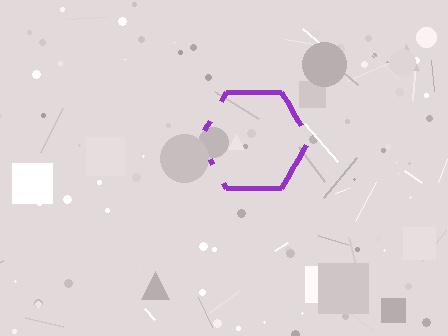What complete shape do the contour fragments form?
The contour fragments form a hexagon.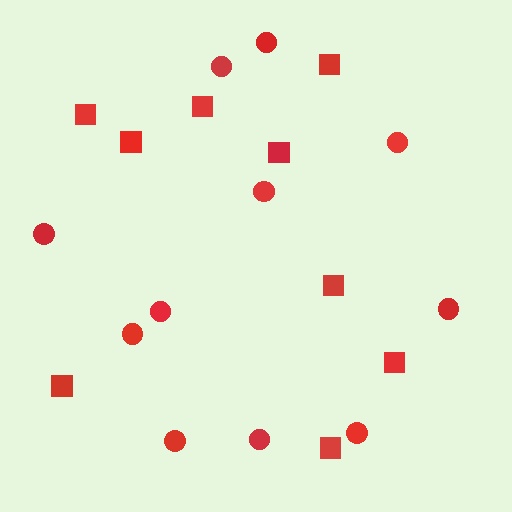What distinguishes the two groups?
There are 2 groups: one group of squares (9) and one group of circles (11).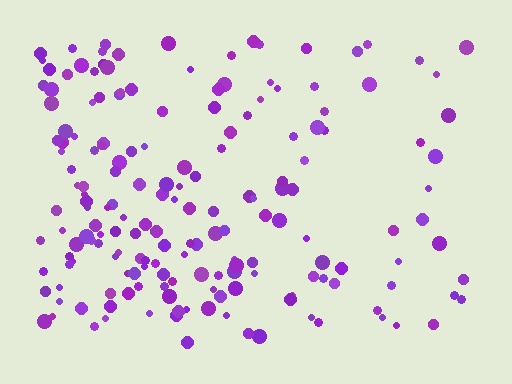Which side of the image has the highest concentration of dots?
The left.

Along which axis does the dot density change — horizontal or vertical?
Horizontal.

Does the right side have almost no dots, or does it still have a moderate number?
Still a moderate number, just noticeably fewer than the left.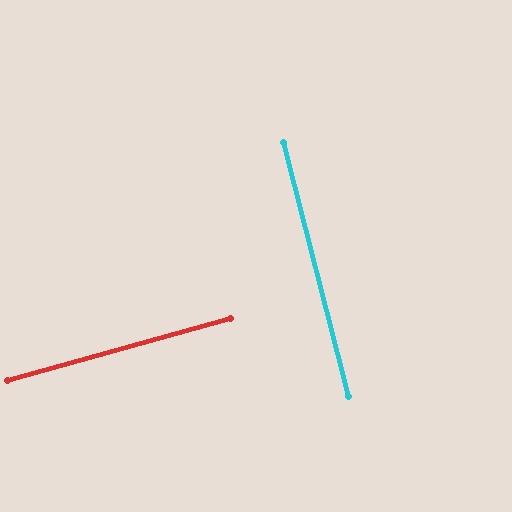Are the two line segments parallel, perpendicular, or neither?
Perpendicular — they meet at approximately 89°.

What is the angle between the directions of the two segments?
Approximately 89 degrees.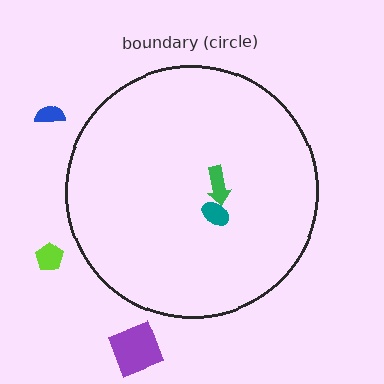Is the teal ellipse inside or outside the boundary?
Inside.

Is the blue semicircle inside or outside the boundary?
Outside.